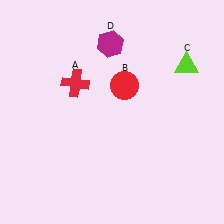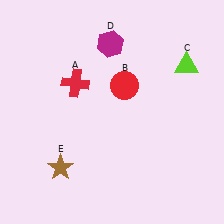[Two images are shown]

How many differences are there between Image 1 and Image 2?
There is 1 difference between the two images.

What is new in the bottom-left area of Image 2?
A brown star (E) was added in the bottom-left area of Image 2.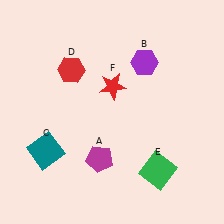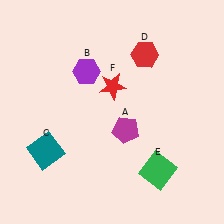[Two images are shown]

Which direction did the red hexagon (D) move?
The red hexagon (D) moved right.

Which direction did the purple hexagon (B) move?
The purple hexagon (B) moved left.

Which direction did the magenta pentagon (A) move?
The magenta pentagon (A) moved up.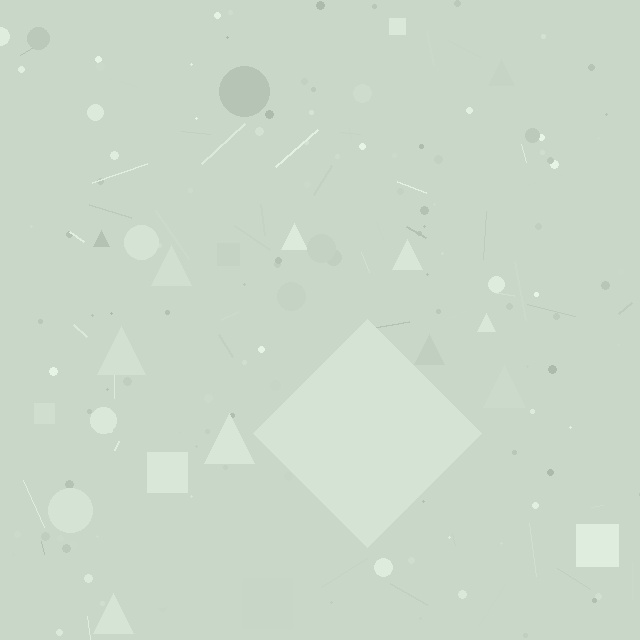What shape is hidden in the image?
A diamond is hidden in the image.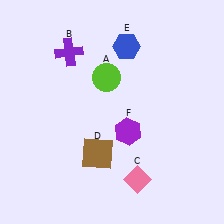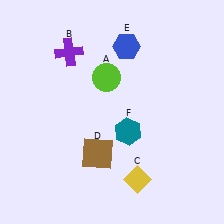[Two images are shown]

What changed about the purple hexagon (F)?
In Image 1, F is purple. In Image 2, it changed to teal.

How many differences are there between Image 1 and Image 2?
There are 2 differences between the two images.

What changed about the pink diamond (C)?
In Image 1, C is pink. In Image 2, it changed to yellow.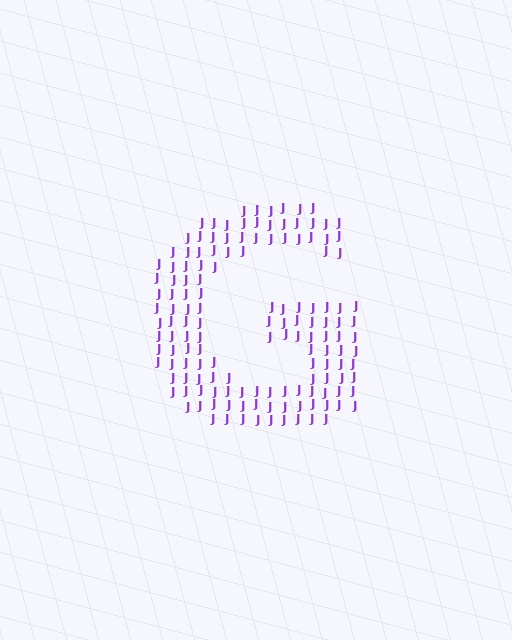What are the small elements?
The small elements are letter J's.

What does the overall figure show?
The overall figure shows the letter G.